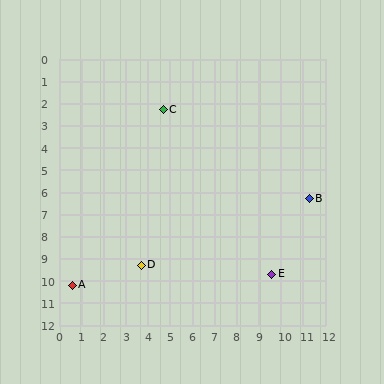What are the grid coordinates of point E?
Point E is at approximately (9.6, 9.7).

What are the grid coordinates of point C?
Point C is at approximately (4.7, 2.3).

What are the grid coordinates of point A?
Point A is at approximately (0.6, 10.2).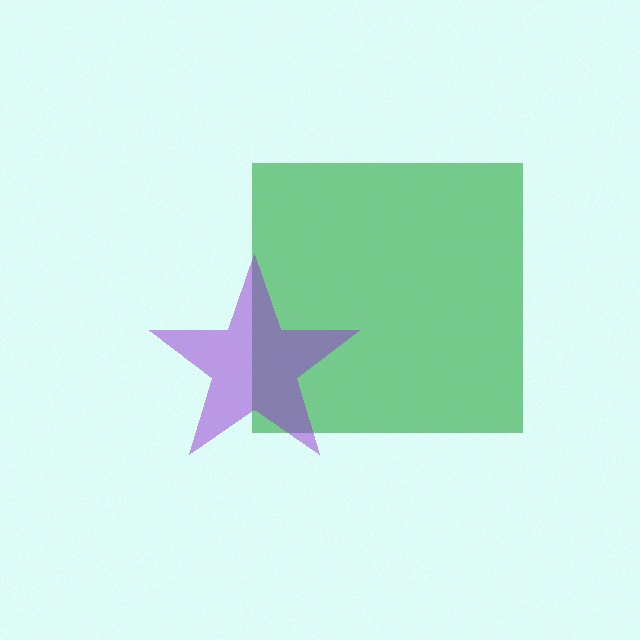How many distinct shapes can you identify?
There are 2 distinct shapes: a green square, a purple star.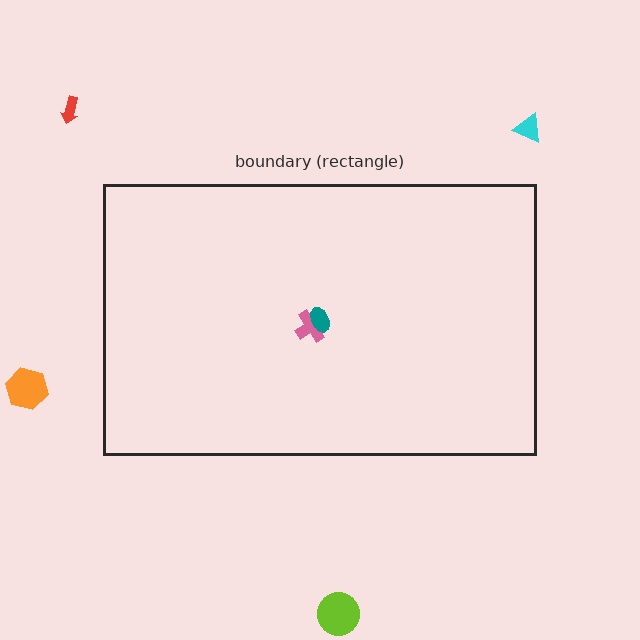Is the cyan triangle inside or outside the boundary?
Outside.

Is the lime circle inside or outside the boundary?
Outside.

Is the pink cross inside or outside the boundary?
Inside.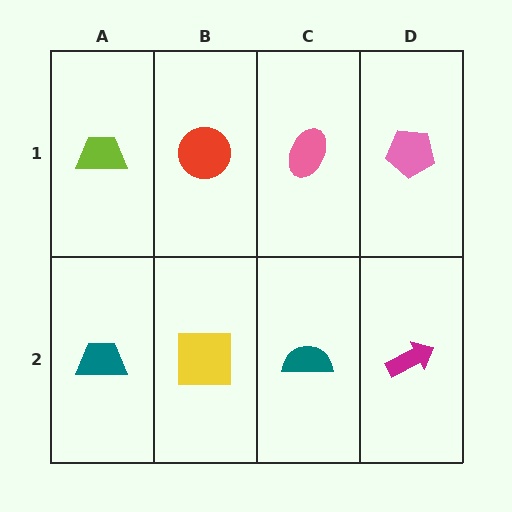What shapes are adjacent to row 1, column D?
A magenta arrow (row 2, column D), a pink ellipse (row 1, column C).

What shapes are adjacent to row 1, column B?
A yellow square (row 2, column B), a lime trapezoid (row 1, column A), a pink ellipse (row 1, column C).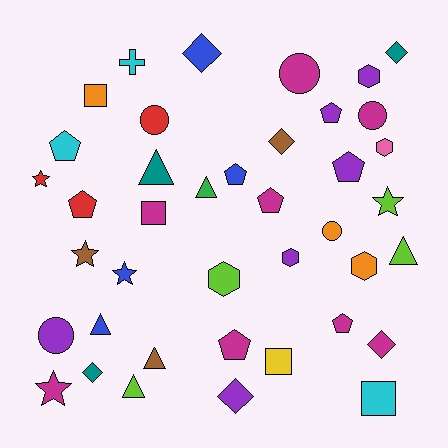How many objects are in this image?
There are 40 objects.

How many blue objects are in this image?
There are 4 blue objects.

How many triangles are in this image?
There are 6 triangles.